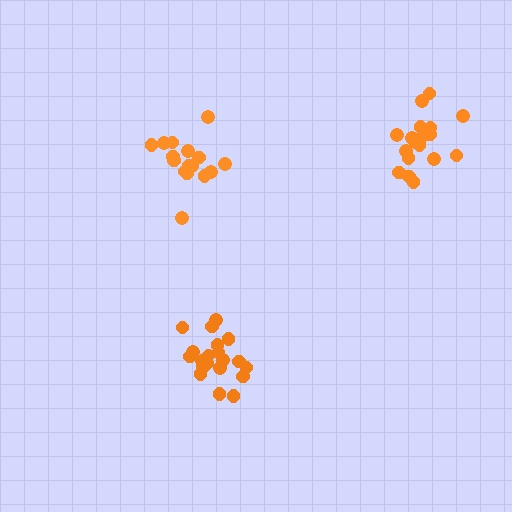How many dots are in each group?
Group 1: 16 dots, Group 2: 18 dots, Group 3: 20 dots (54 total).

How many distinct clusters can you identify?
There are 3 distinct clusters.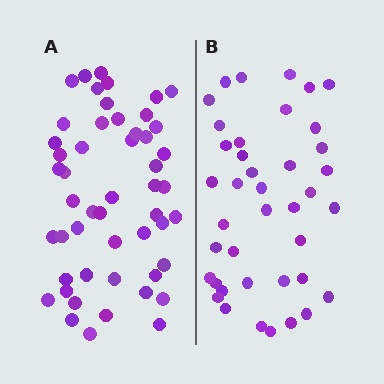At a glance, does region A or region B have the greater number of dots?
Region A (the left region) has more dots.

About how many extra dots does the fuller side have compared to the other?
Region A has roughly 12 or so more dots than region B.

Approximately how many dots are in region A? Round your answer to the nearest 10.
About 50 dots. (The exact count is 51, which rounds to 50.)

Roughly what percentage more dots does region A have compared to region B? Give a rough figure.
About 30% more.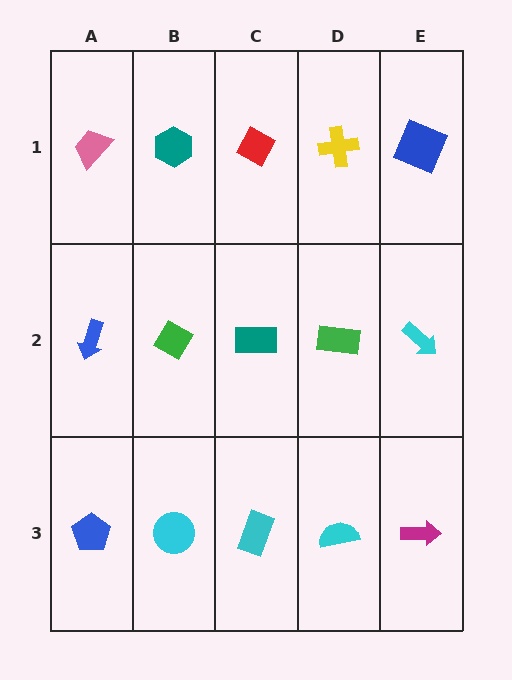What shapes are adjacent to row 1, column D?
A green rectangle (row 2, column D), a red diamond (row 1, column C), a blue square (row 1, column E).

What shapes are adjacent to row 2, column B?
A teal hexagon (row 1, column B), a cyan circle (row 3, column B), a blue arrow (row 2, column A), a teal rectangle (row 2, column C).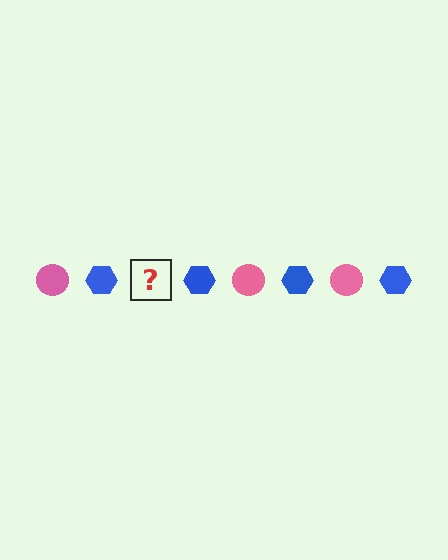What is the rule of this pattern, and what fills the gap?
The rule is that the pattern alternates between pink circle and blue hexagon. The gap should be filled with a pink circle.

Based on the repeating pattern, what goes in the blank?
The blank should be a pink circle.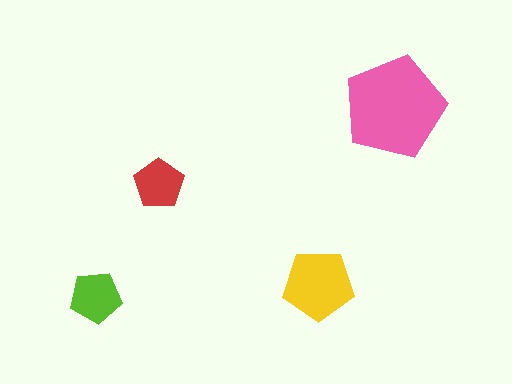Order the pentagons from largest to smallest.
the pink one, the yellow one, the lime one, the red one.